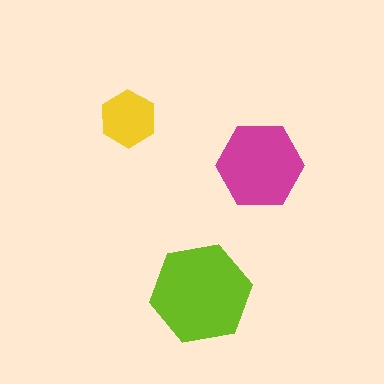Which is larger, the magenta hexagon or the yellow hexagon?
The magenta one.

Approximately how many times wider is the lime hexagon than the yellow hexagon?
About 2 times wider.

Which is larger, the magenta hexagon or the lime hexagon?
The lime one.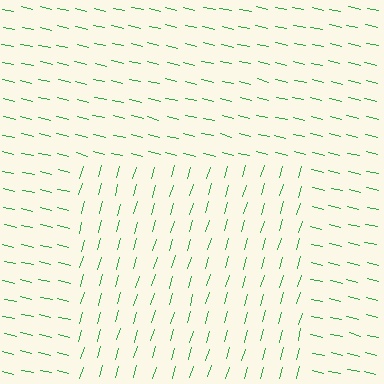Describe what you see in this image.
The image is filled with small green line segments. A rectangle region in the image has lines oriented differently from the surrounding lines, creating a visible texture boundary.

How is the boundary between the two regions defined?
The boundary is defined purely by a change in line orientation (approximately 86 degrees difference). All lines are the same color and thickness.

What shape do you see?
I see a rectangle.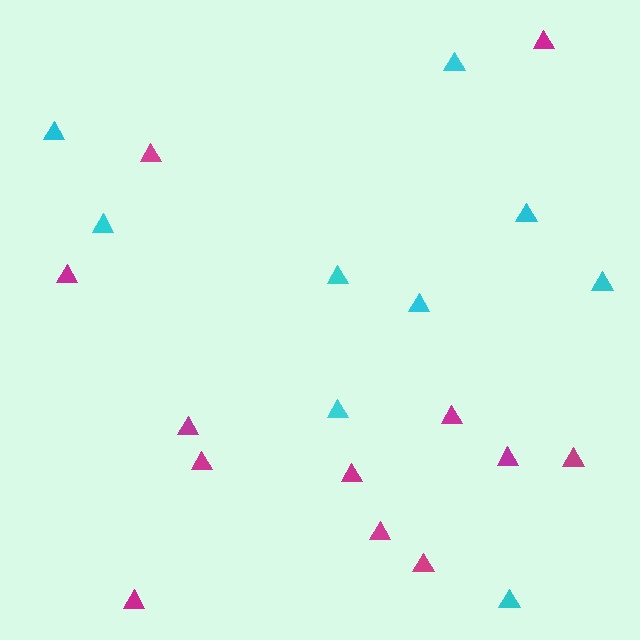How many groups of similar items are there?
There are 2 groups: one group of magenta triangles (12) and one group of cyan triangles (9).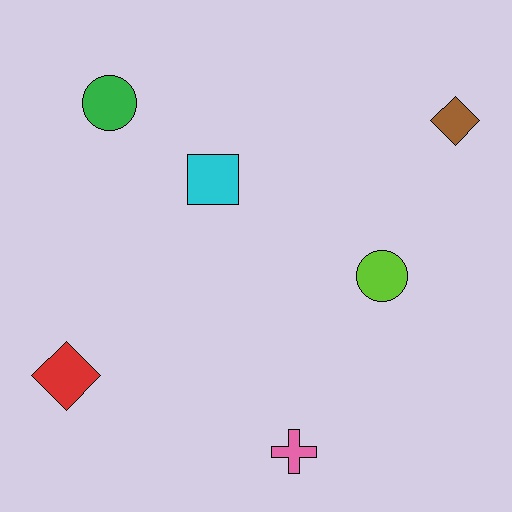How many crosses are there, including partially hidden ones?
There is 1 cross.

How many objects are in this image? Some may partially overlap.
There are 6 objects.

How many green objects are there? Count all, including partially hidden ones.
There is 1 green object.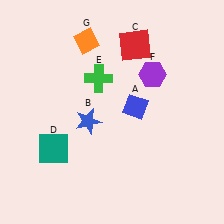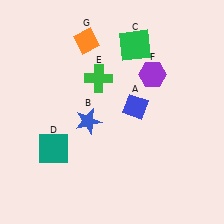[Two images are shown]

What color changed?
The square (C) changed from red in Image 1 to green in Image 2.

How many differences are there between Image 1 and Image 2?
There is 1 difference between the two images.